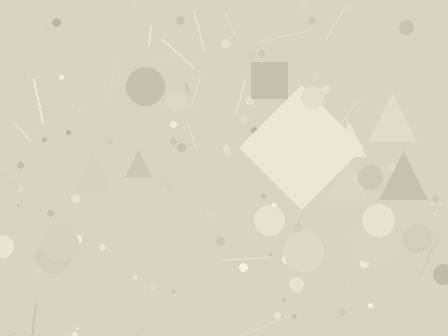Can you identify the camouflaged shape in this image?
The camouflaged shape is a diamond.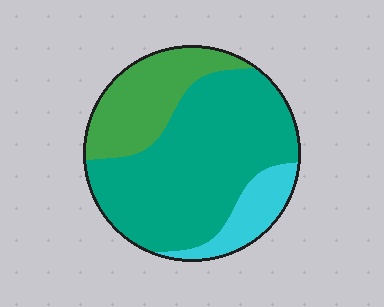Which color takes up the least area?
Cyan, at roughly 15%.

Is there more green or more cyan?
Green.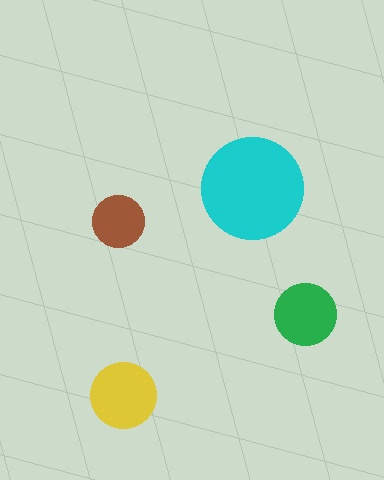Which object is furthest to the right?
The green circle is rightmost.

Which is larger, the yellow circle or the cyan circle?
The cyan one.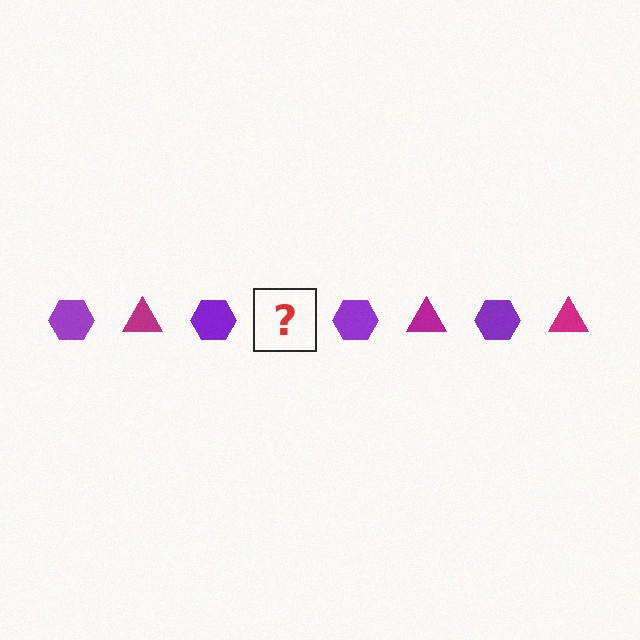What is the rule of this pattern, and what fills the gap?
The rule is that the pattern alternates between purple hexagon and magenta triangle. The gap should be filled with a magenta triangle.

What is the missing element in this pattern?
The missing element is a magenta triangle.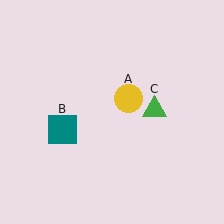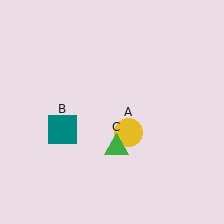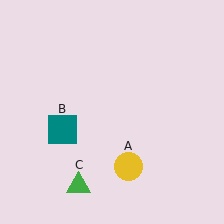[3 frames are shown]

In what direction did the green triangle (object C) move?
The green triangle (object C) moved down and to the left.